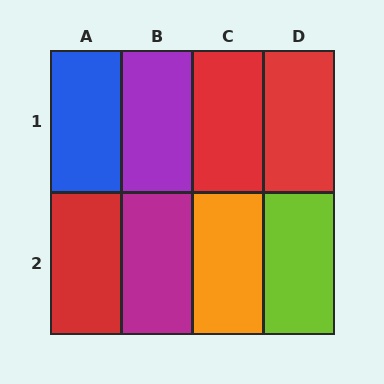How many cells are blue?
1 cell is blue.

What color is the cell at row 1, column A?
Blue.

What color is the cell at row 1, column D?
Red.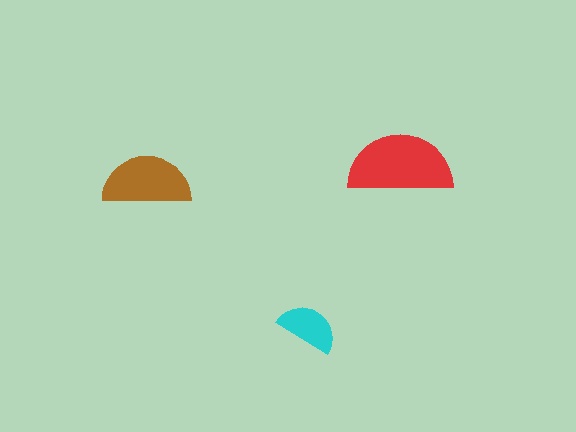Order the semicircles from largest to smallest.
the red one, the brown one, the cyan one.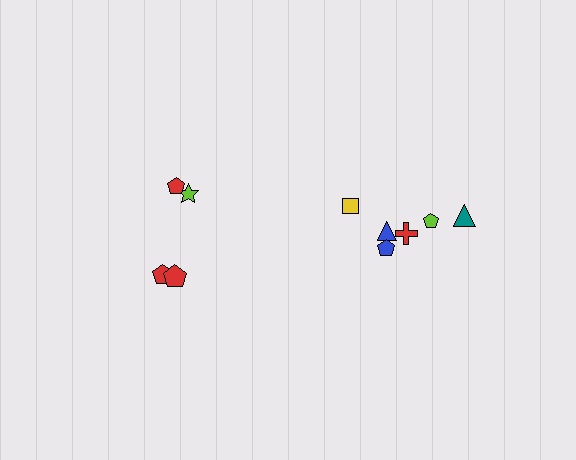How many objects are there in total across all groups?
There are 10 objects.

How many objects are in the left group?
There are 4 objects.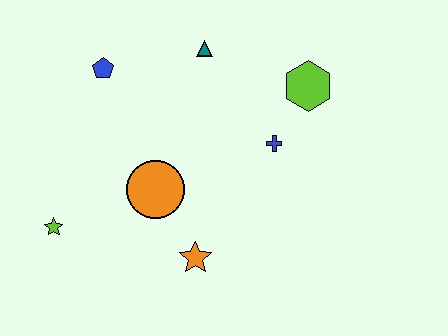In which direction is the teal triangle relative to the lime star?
The teal triangle is above the lime star.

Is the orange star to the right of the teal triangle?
No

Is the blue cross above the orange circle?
Yes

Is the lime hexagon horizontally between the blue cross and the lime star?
No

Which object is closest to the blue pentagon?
The teal triangle is closest to the blue pentagon.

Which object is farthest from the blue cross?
The lime star is farthest from the blue cross.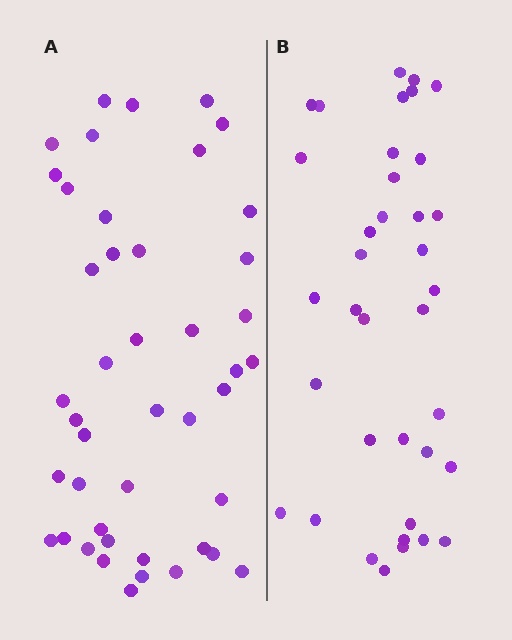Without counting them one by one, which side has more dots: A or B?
Region A (the left region) has more dots.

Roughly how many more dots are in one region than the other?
Region A has roughly 8 or so more dots than region B.